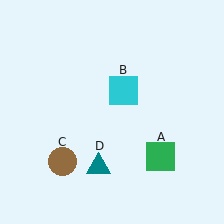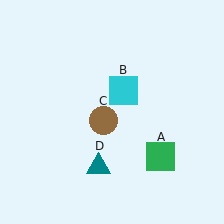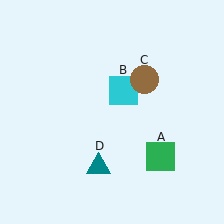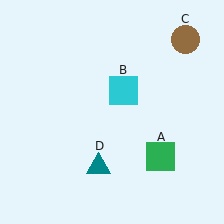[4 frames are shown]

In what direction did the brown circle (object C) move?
The brown circle (object C) moved up and to the right.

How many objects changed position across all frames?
1 object changed position: brown circle (object C).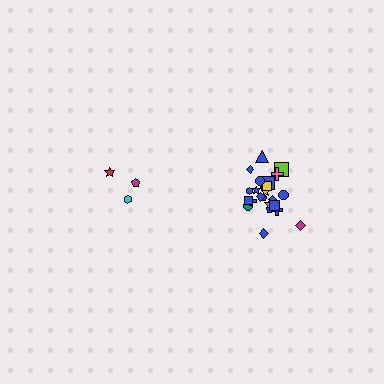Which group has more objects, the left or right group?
The right group.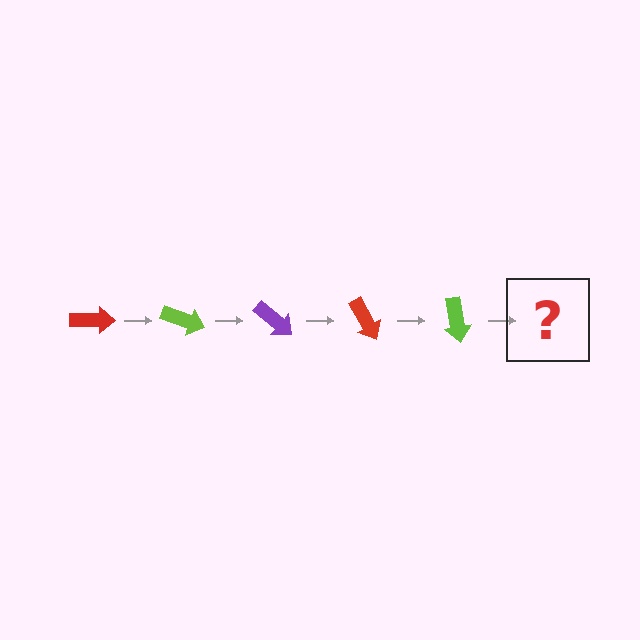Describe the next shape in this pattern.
It should be a purple arrow, rotated 100 degrees from the start.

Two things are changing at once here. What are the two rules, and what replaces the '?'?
The two rules are that it rotates 20 degrees each step and the color cycles through red, lime, and purple. The '?' should be a purple arrow, rotated 100 degrees from the start.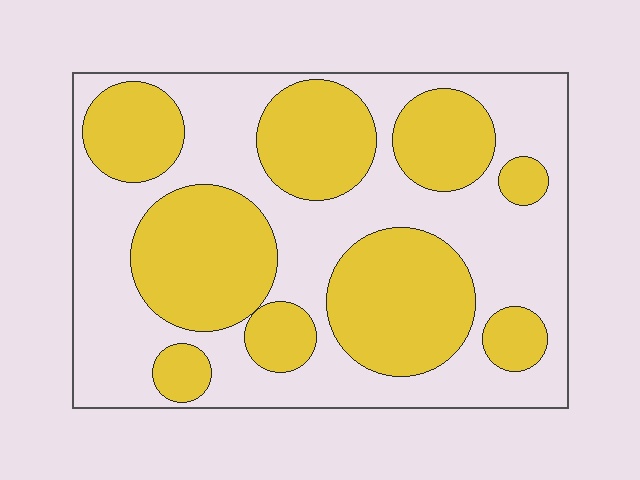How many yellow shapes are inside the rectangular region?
9.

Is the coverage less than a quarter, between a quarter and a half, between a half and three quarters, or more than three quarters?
Between a quarter and a half.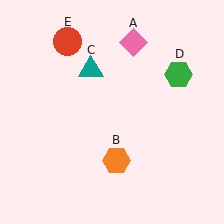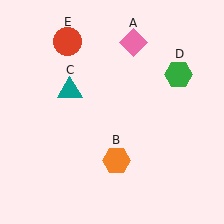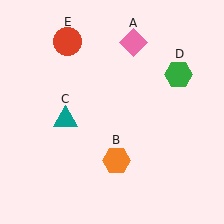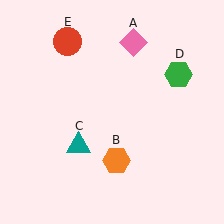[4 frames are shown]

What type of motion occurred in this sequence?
The teal triangle (object C) rotated counterclockwise around the center of the scene.